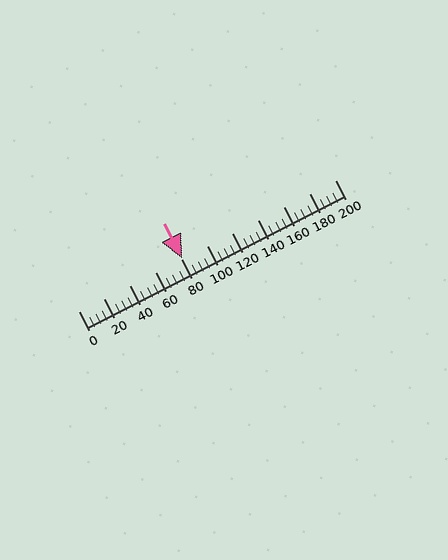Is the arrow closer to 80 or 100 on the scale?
The arrow is closer to 80.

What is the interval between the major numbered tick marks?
The major tick marks are spaced 20 units apart.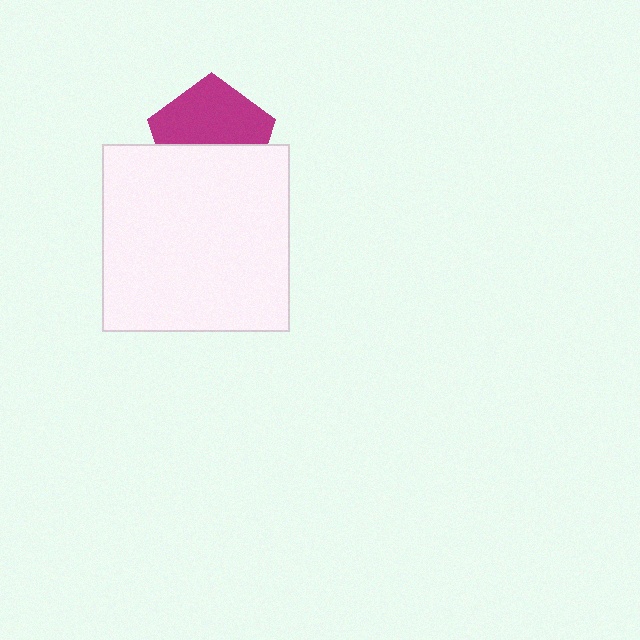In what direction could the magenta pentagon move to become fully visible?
The magenta pentagon could move up. That would shift it out from behind the white square entirely.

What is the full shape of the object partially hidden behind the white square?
The partially hidden object is a magenta pentagon.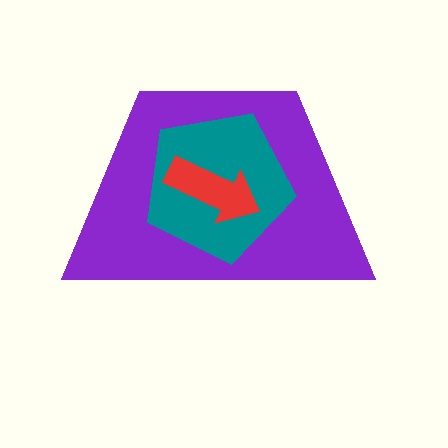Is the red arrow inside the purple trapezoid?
Yes.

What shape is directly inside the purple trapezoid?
The teal pentagon.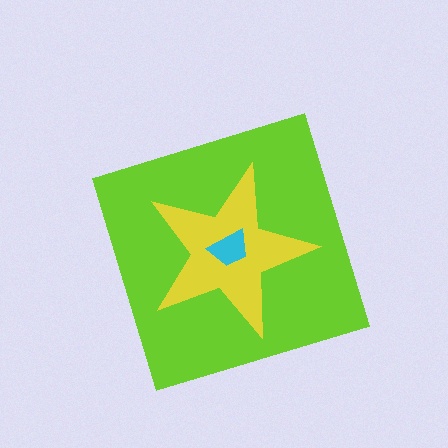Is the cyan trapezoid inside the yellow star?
Yes.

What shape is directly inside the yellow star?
The cyan trapezoid.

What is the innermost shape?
The cyan trapezoid.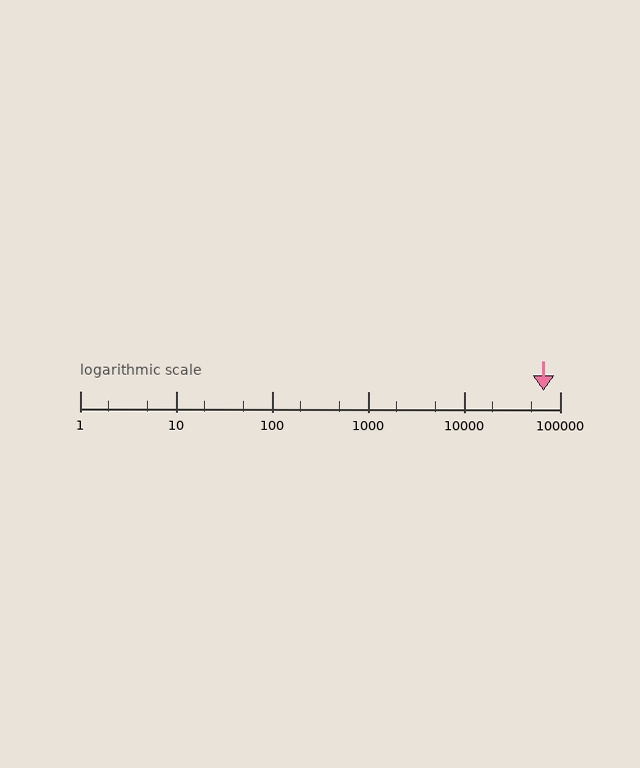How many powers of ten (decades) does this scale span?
The scale spans 5 decades, from 1 to 100000.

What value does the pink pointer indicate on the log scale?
The pointer indicates approximately 68000.